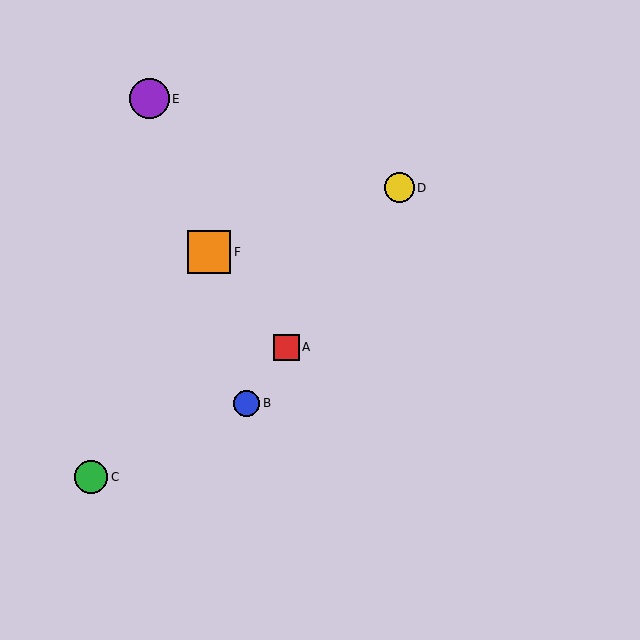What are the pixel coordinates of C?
Object C is at (91, 477).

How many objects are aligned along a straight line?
3 objects (A, B, D) are aligned along a straight line.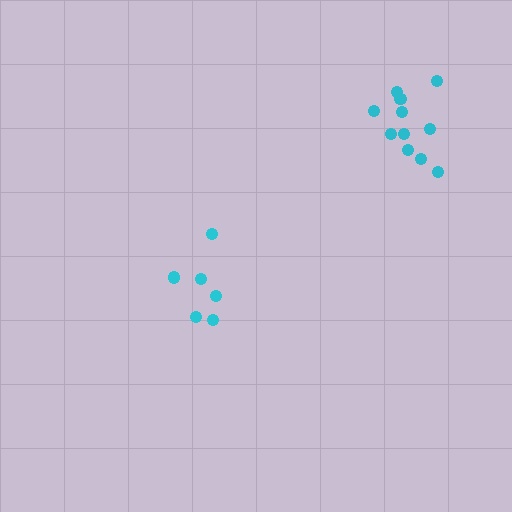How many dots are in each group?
Group 1: 6 dots, Group 2: 11 dots (17 total).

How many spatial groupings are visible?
There are 2 spatial groupings.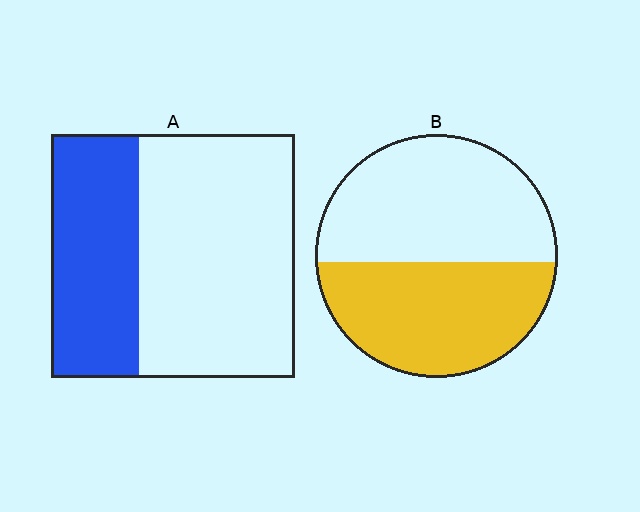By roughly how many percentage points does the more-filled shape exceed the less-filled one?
By roughly 10 percentage points (B over A).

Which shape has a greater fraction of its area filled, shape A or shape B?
Shape B.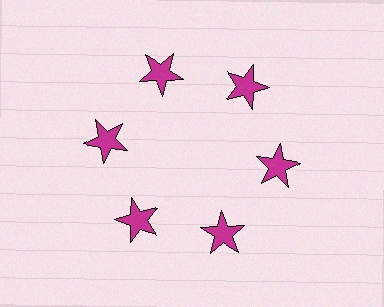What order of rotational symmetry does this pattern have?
This pattern has 6-fold rotational symmetry.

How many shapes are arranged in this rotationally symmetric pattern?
There are 6 shapes, arranged in 6 groups of 1.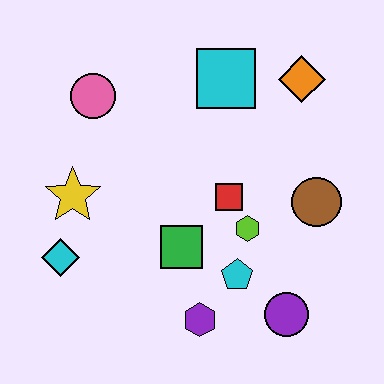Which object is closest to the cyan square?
The orange diamond is closest to the cyan square.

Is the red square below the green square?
No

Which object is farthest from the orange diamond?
The cyan diamond is farthest from the orange diamond.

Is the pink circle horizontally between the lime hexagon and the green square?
No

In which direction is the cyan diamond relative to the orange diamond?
The cyan diamond is to the left of the orange diamond.